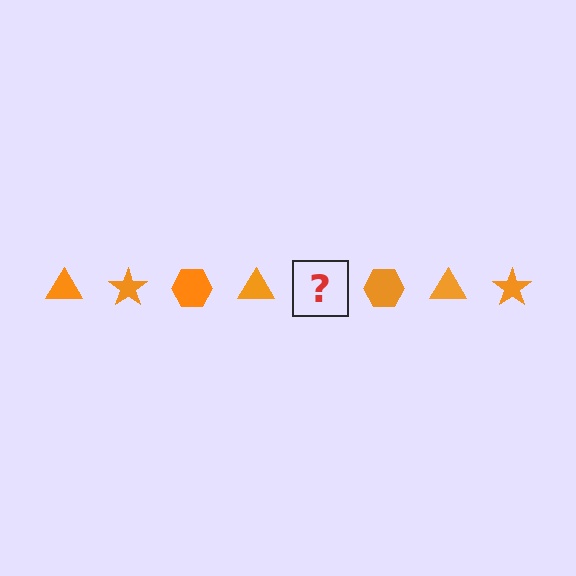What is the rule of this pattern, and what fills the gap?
The rule is that the pattern cycles through triangle, star, hexagon shapes in orange. The gap should be filled with an orange star.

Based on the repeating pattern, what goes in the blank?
The blank should be an orange star.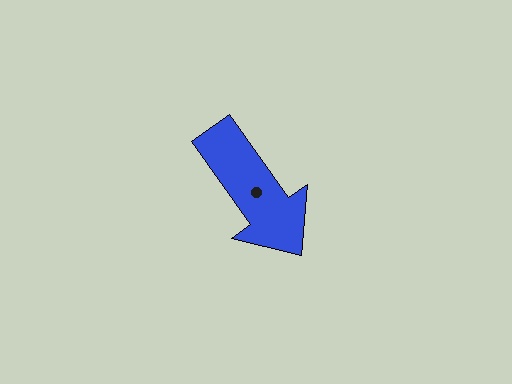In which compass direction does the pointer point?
Southeast.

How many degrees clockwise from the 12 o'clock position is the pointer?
Approximately 145 degrees.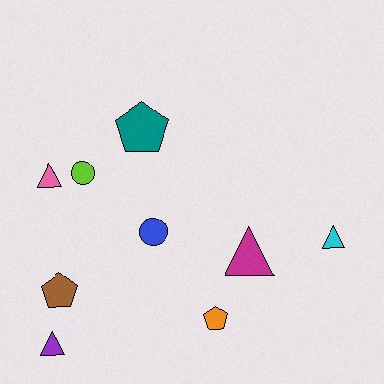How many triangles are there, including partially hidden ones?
There are 4 triangles.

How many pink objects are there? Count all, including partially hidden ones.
There is 1 pink object.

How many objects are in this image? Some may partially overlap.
There are 9 objects.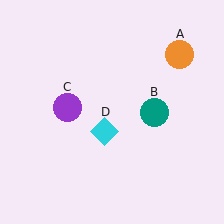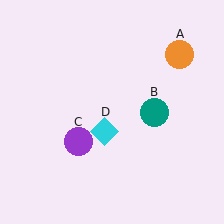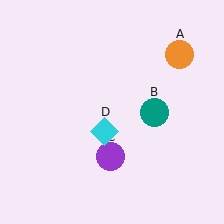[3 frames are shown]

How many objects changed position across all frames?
1 object changed position: purple circle (object C).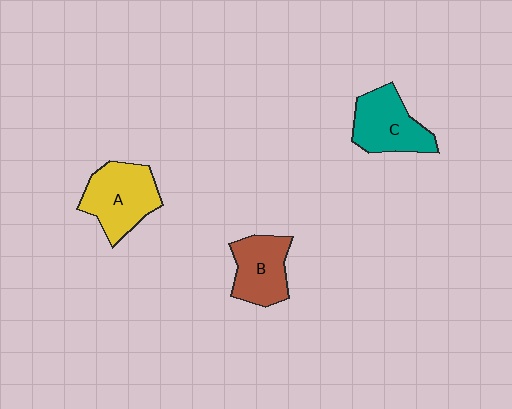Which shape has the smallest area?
Shape B (brown).